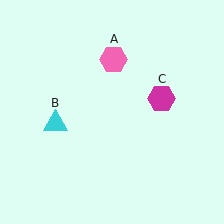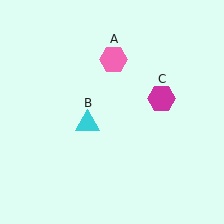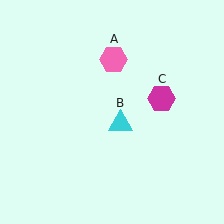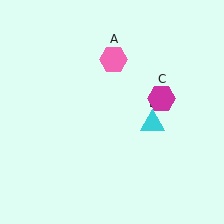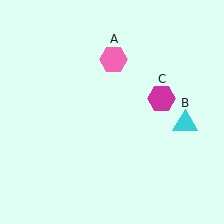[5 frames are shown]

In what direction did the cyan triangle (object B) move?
The cyan triangle (object B) moved right.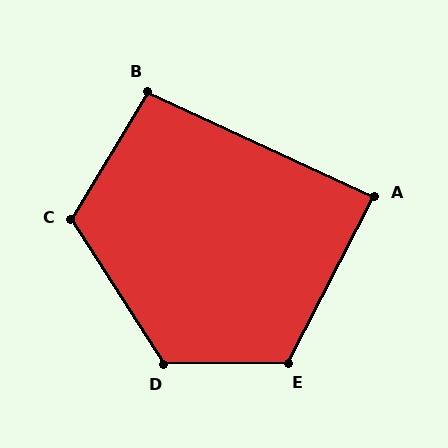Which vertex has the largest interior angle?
D, at approximately 122 degrees.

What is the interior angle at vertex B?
Approximately 96 degrees (obtuse).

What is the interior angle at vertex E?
Approximately 118 degrees (obtuse).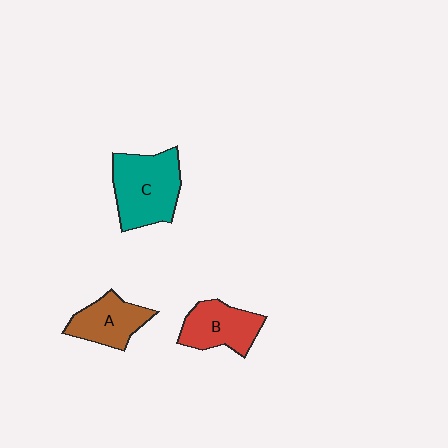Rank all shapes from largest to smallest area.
From largest to smallest: C (teal), B (red), A (brown).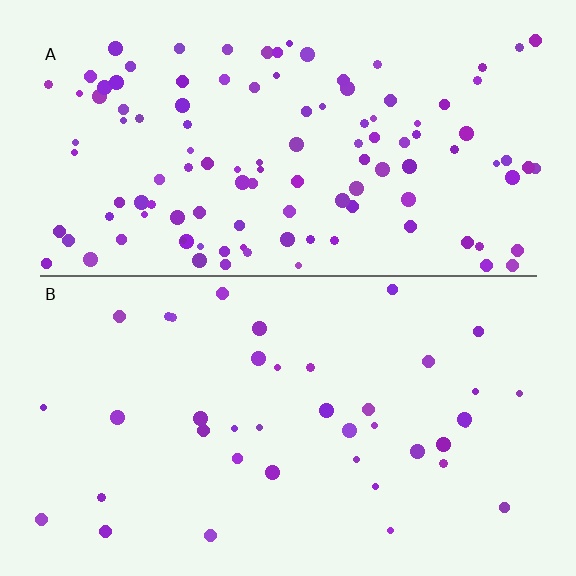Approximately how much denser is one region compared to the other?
Approximately 2.9× — region A over region B.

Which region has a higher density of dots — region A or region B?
A (the top).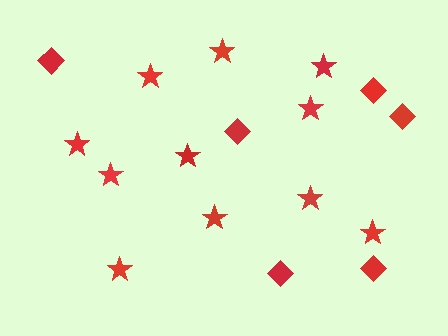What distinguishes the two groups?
There are 2 groups: one group of stars (11) and one group of diamonds (6).